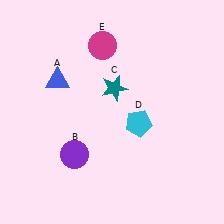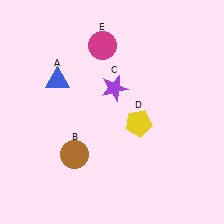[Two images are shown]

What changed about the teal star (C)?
In Image 1, C is teal. In Image 2, it changed to purple.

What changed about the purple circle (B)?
In Image 1, B is purple. In Image 2, it changed to brown.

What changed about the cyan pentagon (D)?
In Image 1, D is cyan. In Image 2, it changed to yellow.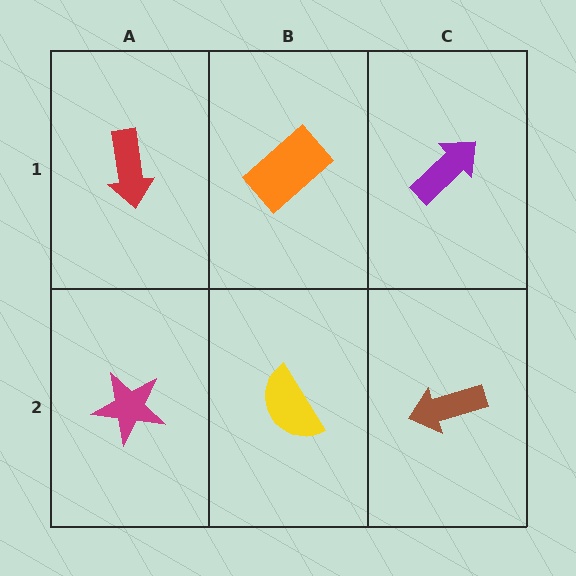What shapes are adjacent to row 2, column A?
A red arrow (row 1, column A), a yellow semicircle (row 2, column B).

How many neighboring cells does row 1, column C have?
2.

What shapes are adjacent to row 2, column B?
An orange rectangle (row 1, column B), a magenta star (row 2, column A), a brown arrow (row 2, column C).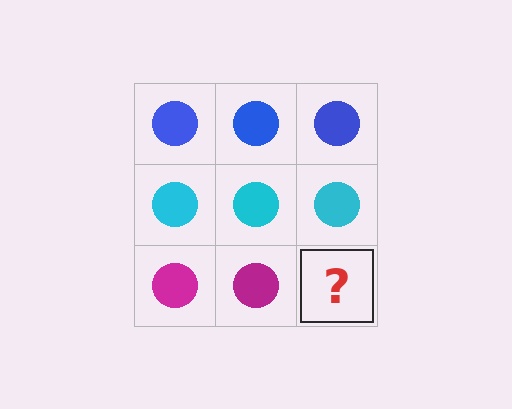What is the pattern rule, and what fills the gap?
The rule is that each row has a consistent color. The gap should be filled with a magenta circle.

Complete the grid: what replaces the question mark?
The question mark should be replaced with a magenta circle.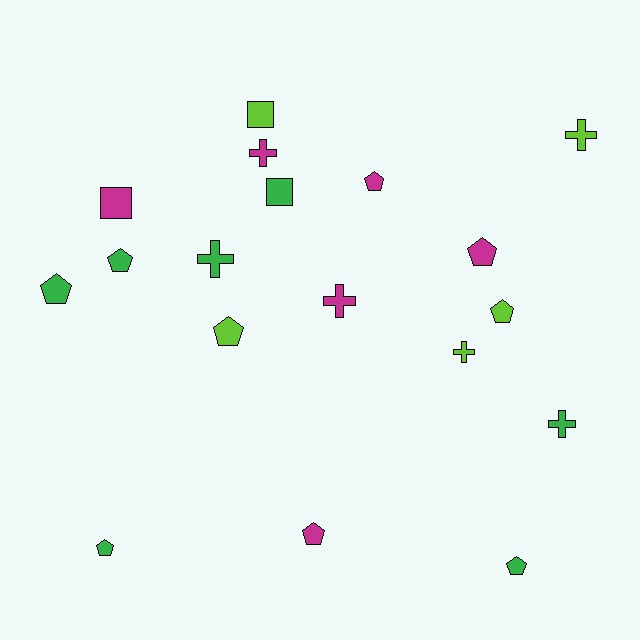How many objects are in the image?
There are 18 objects.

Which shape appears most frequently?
Pentagon, with 9 objects.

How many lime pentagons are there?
There are 2 lime pentagons.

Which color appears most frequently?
Green, with 7 objects.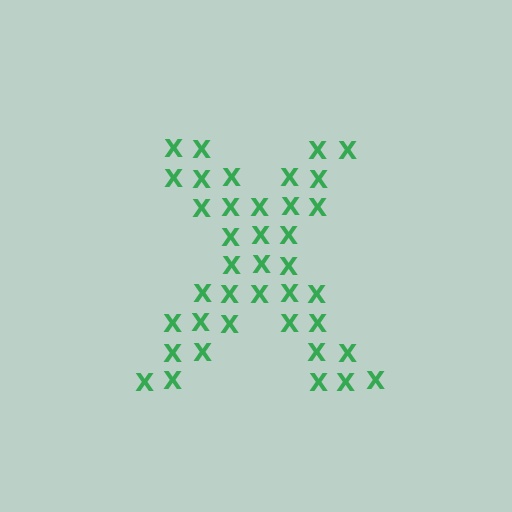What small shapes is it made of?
It is made of small letter X's.